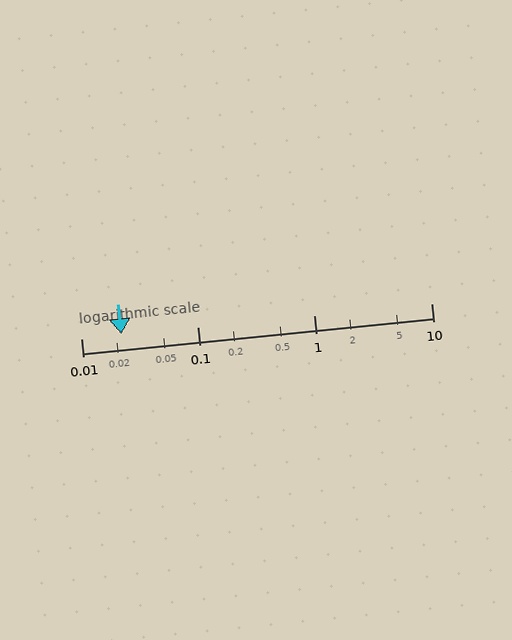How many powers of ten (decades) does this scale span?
The scale spans 3 decades, from 0.01 to 10.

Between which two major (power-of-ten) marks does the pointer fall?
The pointer is between 0.01 and 0.1.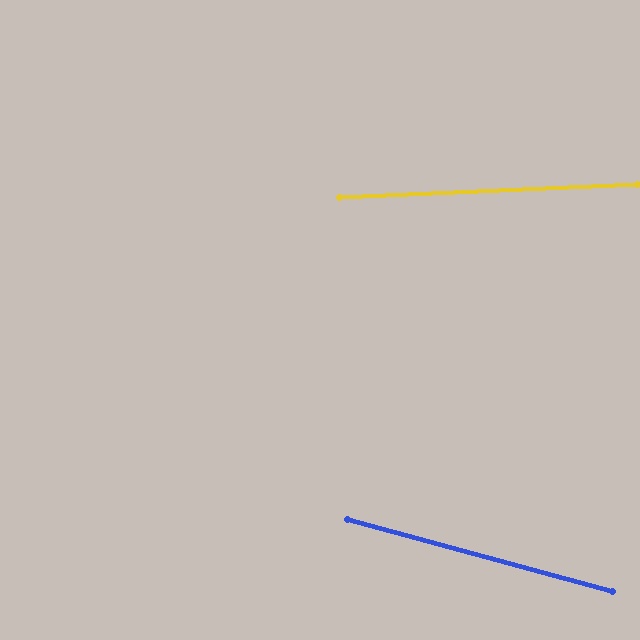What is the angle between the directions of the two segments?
Approximately 18 degrees.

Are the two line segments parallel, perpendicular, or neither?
Neither parallel nor perpendicular — they differ by about 18°.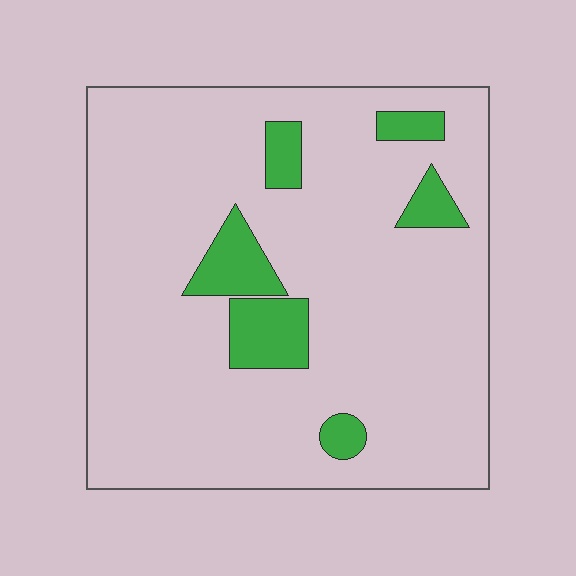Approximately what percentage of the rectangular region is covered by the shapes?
Approximately 10%.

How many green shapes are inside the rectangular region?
6.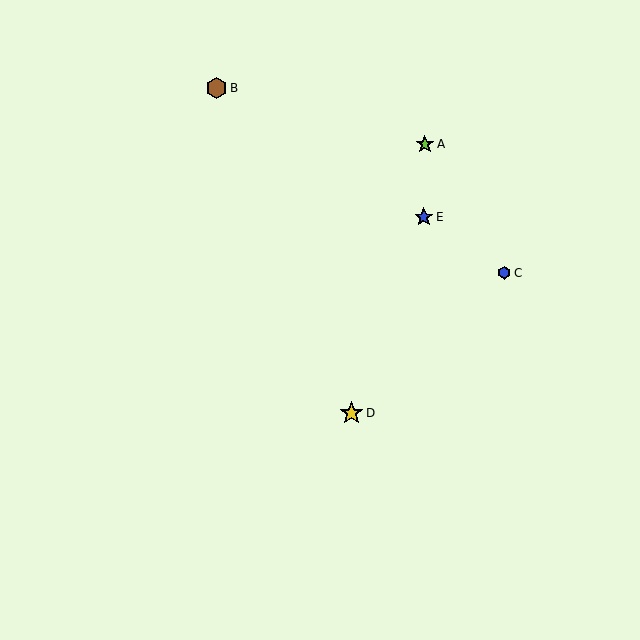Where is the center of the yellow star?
The center of the yellow star is at (351, 413).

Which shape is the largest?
The yellow star (labeled D) is the largest.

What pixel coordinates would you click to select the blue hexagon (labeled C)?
Click at (504, 273) to select the blue hexagon C.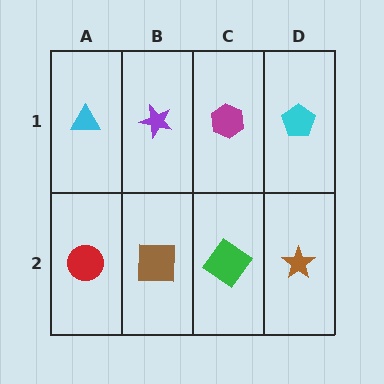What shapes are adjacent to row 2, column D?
A cyan pentagon (row 1, column D), a green diamond (row 2, column C).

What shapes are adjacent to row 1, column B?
A brown square (row 2, column B), a cyan triangle (row 1, column A), a magenta hexagon (row 1, column C).